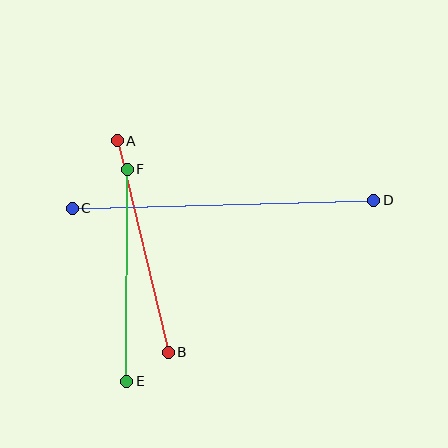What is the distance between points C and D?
The distance is approximately 301 pixels.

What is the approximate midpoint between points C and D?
The midpoint is at approximately (223, 204) pixels.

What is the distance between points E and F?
The distance is approximately 212 pixels.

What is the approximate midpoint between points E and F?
The midpoint is at approximately (127, 275) pixels.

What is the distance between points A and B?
The distance is approximately 217 pixels.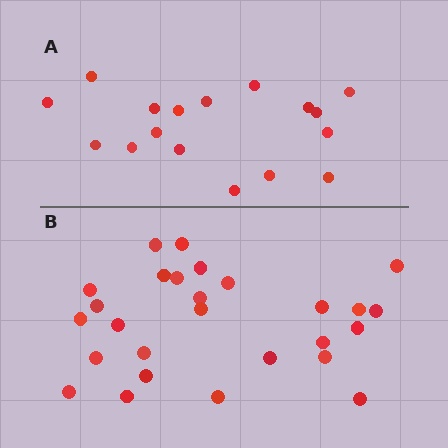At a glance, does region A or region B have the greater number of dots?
Region B (the bottom region) has more dots.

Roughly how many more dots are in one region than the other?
Region B has roughly 10 or so more dots than region A.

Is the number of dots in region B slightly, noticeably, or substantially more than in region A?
Region B has substantially more. The ratio is roughly 1.6 to 1.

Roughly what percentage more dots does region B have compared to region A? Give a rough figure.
About 60% more.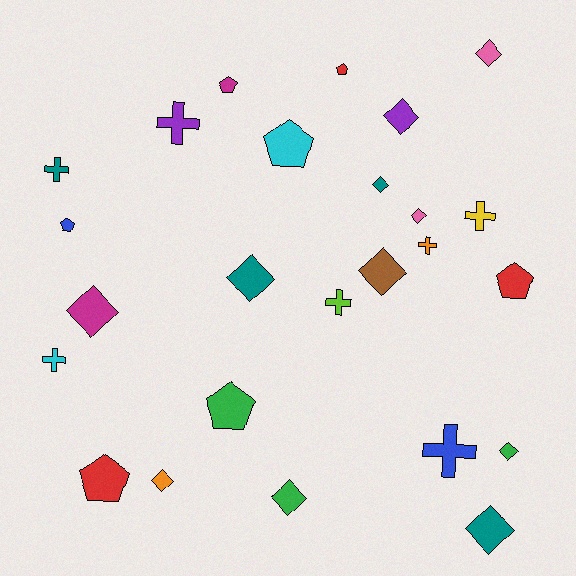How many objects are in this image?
There are 25 objects.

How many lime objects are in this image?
There is 1 lime object.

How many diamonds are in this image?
There are 11 diamonds.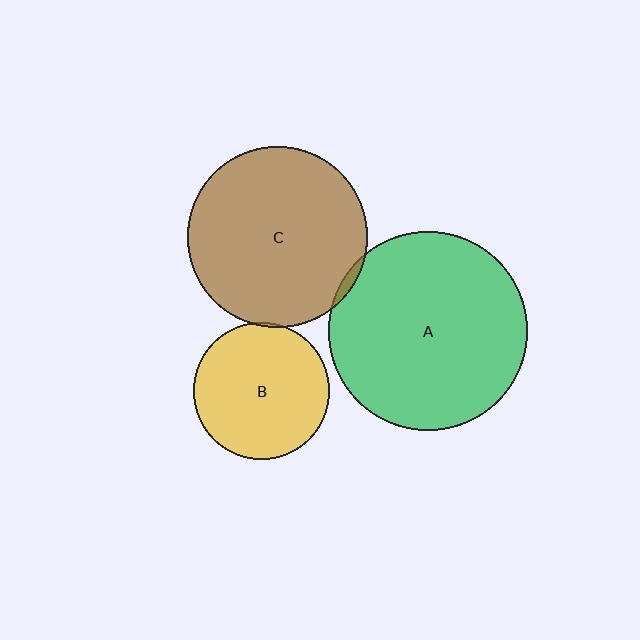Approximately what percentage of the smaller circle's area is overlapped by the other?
Approximately 5%.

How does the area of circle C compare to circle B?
Approximately 1.8 times.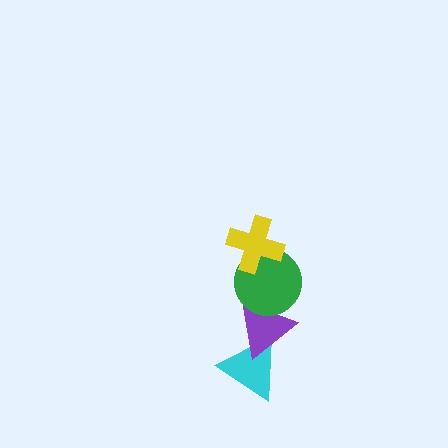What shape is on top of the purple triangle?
The green circle is on top of the purple triangle.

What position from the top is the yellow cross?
The yellow cross is 1st from the top.